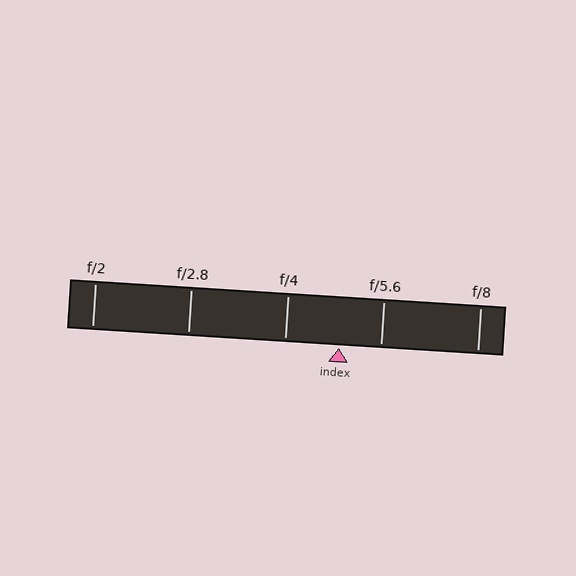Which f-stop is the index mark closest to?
The index mark is closest to f/5.6.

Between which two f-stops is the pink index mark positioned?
The index mark is between f/4 and f/5.6.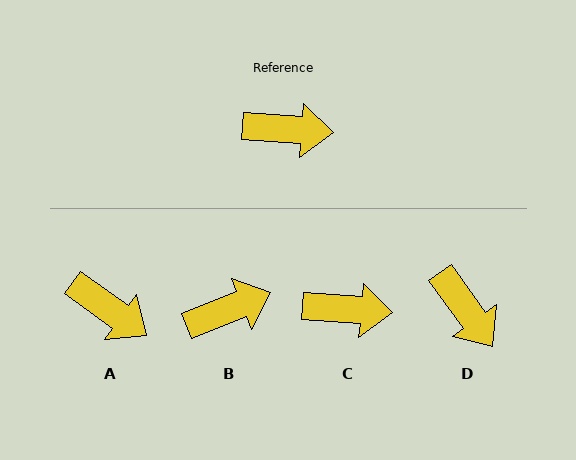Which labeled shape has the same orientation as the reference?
C.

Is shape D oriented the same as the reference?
No, it is off by about 50 degrees.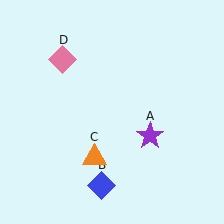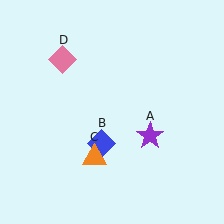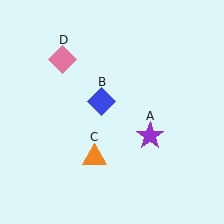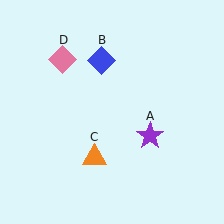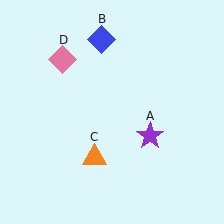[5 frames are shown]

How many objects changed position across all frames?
1 object changed position: blue diamond (object B).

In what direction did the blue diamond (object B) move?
The blue diamond (object B) moved up.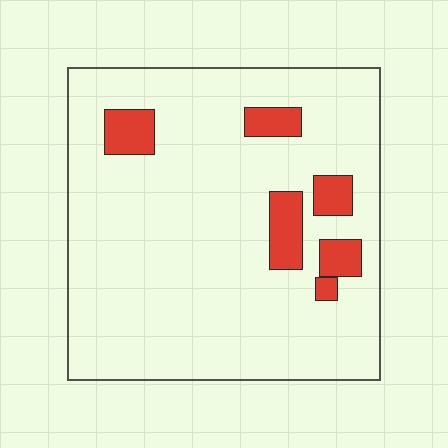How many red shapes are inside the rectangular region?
6.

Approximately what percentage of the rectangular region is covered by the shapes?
Approximately 10%.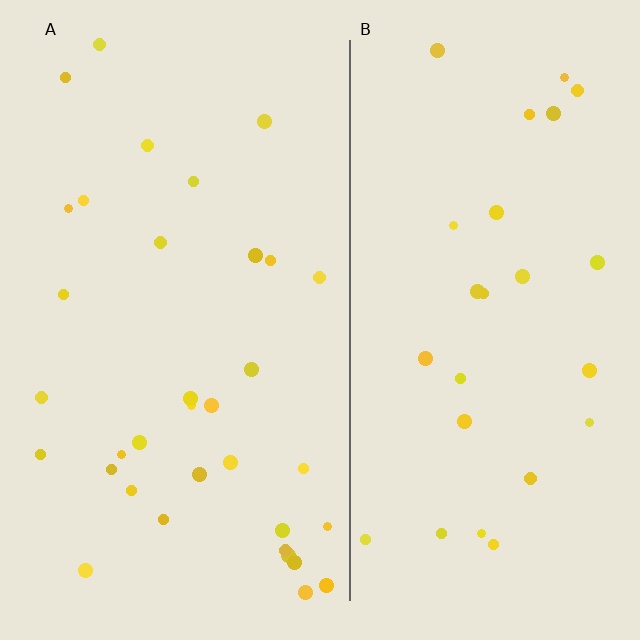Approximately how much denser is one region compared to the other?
Approximately 1.3× — region A over region B.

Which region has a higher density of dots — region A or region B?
A (the left).